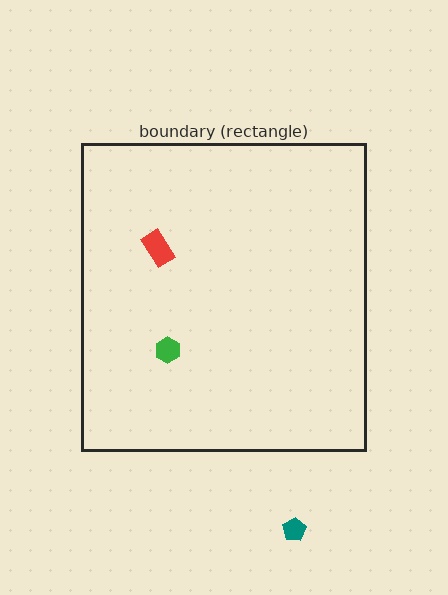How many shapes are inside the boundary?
2 inside, 1 outside.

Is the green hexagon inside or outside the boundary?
Inside.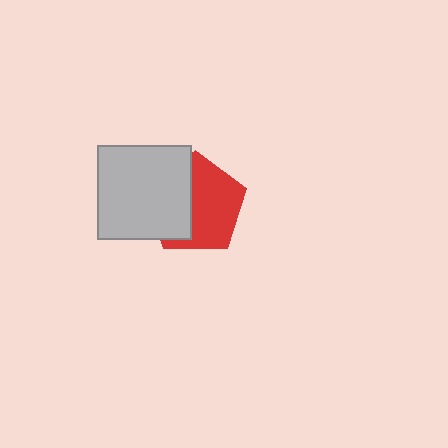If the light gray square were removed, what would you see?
You would see the complete red pentagon.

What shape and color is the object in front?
The object in front is a light gray square.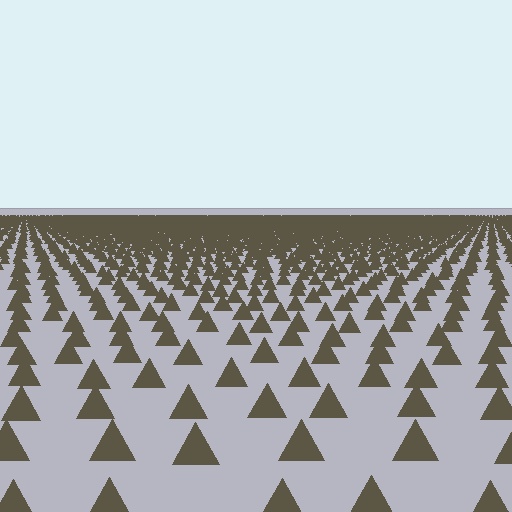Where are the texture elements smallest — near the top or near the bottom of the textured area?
Near the top.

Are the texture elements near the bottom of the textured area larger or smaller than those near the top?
Larger. Near the bottom, elements are closer to the viewer and appear at a bigger on-screen size.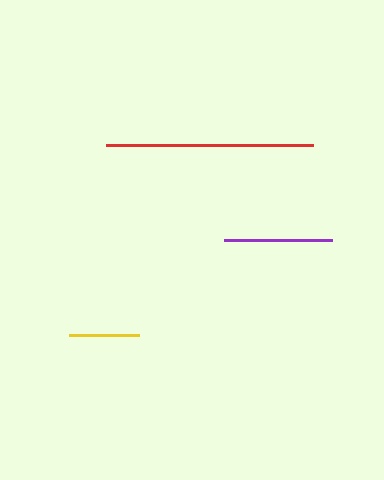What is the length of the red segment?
The red segment is approximately 207 pixels long.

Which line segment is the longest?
The red line is the longest at approximately 207 pixels.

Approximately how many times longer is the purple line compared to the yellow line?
The purple line is approximately 1.5 times the length of the yellow line.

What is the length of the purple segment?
The purple segment is approximately 108 pixels long.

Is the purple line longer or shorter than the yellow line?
The purple line is longer than the yellow line.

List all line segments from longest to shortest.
From longest to shortest: red, purple, yellow.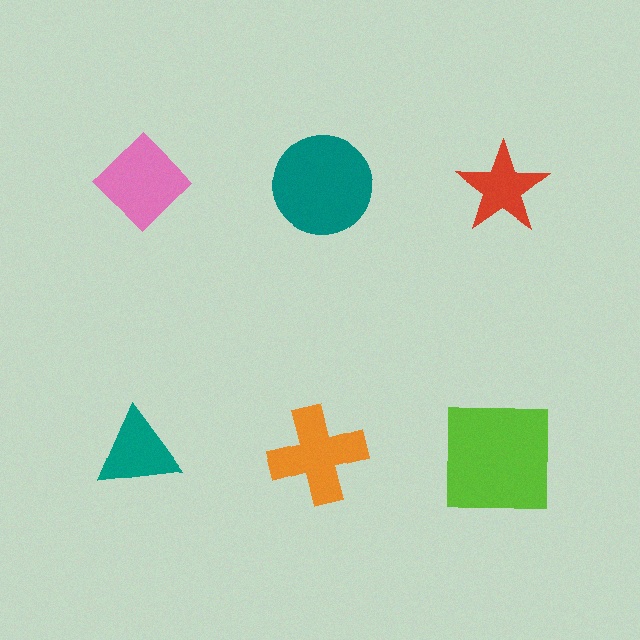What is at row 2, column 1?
A teal triangle.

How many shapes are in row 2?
3 shapes.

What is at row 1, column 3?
A red star.